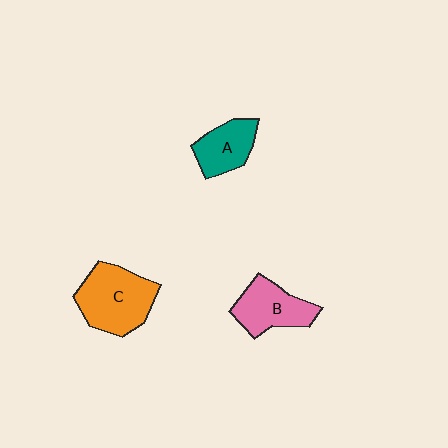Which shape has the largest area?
Shape C (orange).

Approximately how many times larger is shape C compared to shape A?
Approximately 1.6 times.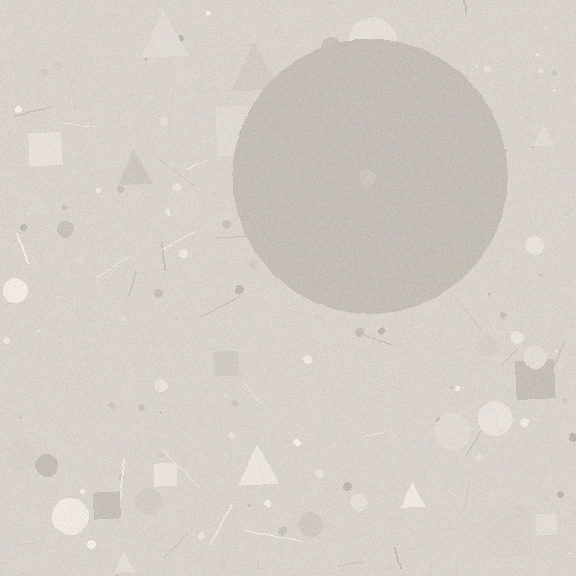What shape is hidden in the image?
A circle is hidden in the image.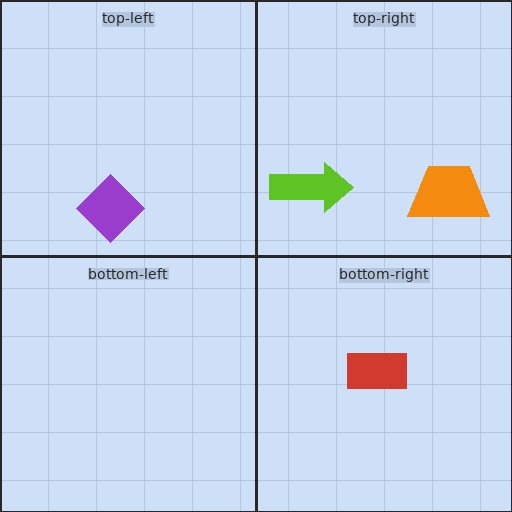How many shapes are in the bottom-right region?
1.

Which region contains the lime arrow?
The top-right region.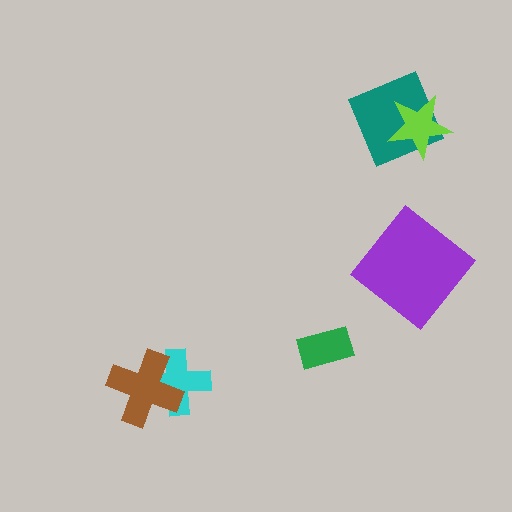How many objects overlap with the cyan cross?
1 object overlaps with the cyan cross.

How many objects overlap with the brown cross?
1 object overlaps with the brown cross.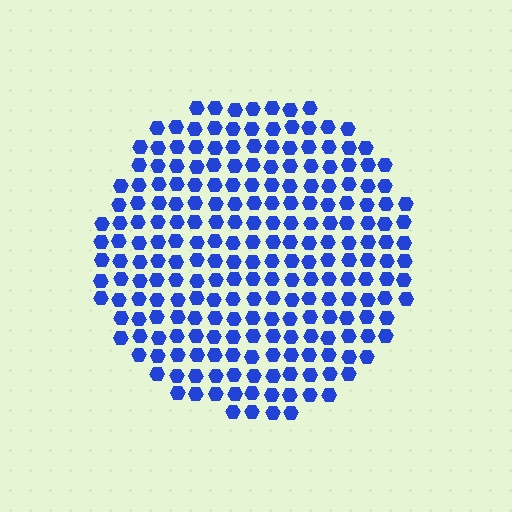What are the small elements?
The small elements are hexagons.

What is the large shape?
The large shape is a circle.